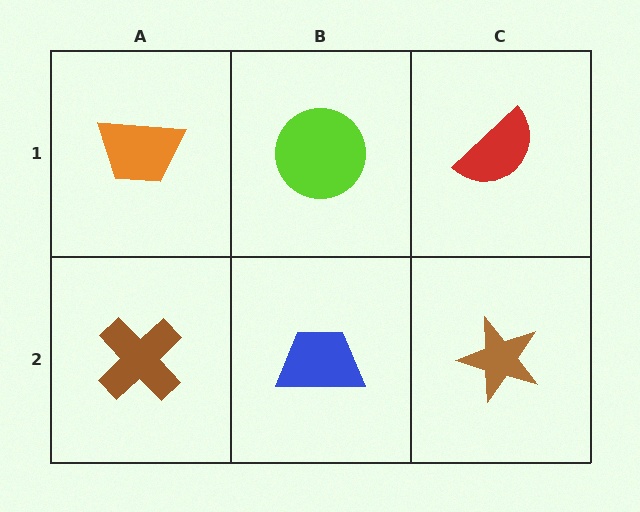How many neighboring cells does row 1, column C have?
2.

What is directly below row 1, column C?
A brown star.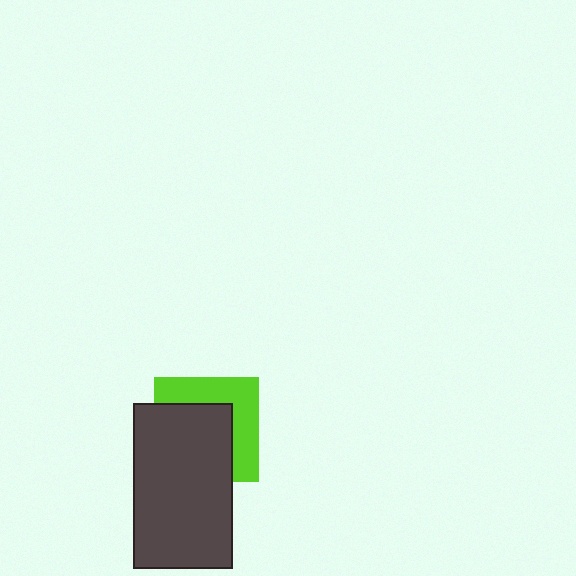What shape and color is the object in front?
The object in front is a dark gray rectangle.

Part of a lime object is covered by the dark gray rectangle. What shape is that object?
It is a square.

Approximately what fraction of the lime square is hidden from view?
Roughly 57% of the lime square is hidden behind the dark gray rectangle.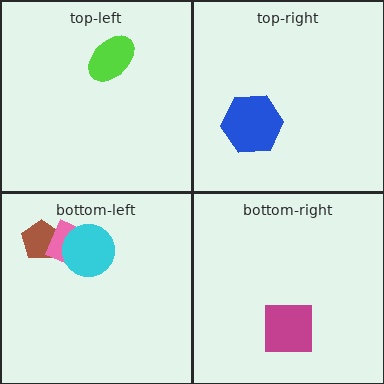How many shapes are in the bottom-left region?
3.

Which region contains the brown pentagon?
The bottom-left region.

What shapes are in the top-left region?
The lime ellipse.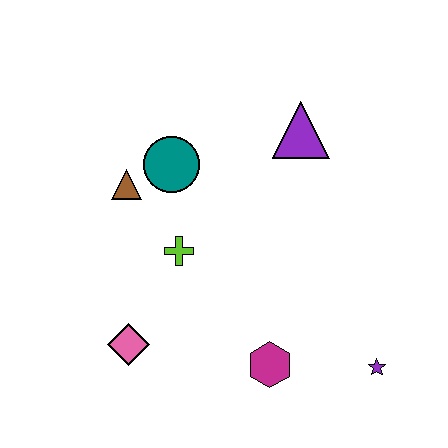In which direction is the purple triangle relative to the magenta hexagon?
The purple triangle is above the magenta hexagon.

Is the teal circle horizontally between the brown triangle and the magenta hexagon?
Yes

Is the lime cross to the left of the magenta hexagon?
Yes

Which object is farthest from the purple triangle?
The pink diamond is farthest from the purple triangle.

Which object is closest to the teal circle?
The brown triangle is closest to the teal circle.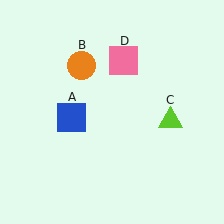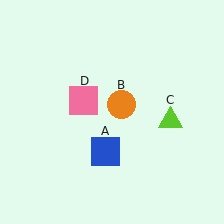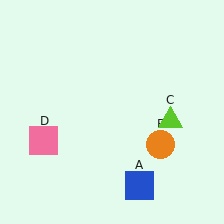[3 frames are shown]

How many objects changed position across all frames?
3 objects changed position: blue square (object A), orange circle (object B), pink square (object D).